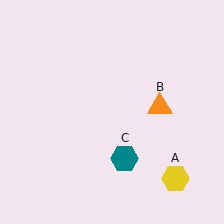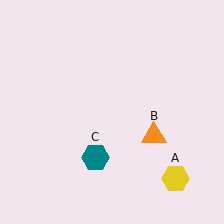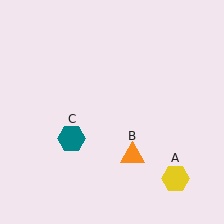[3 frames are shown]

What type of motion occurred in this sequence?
The orange triangle (object B), teal hexagon (object C) rotated clockwise around the center of the scene.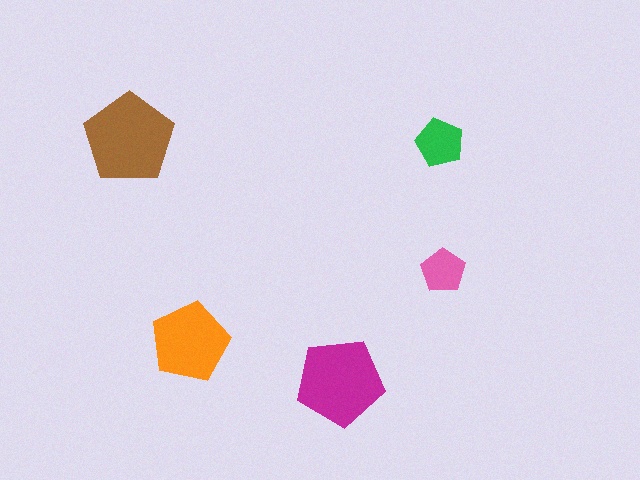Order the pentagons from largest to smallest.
the brown one, the magenta one, the orange one, the green one, the pink one.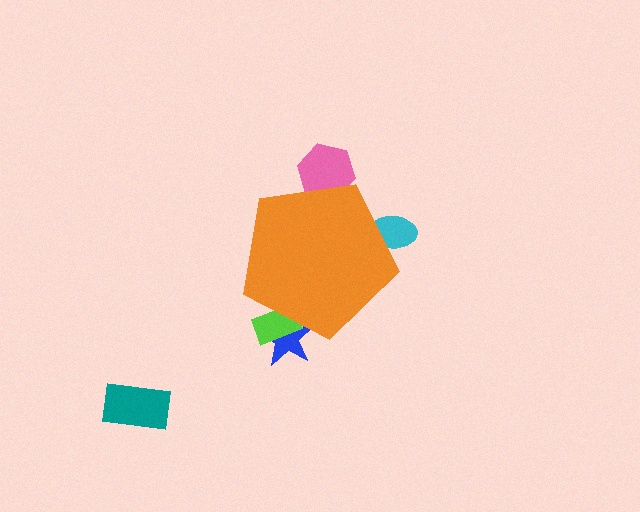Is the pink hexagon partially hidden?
Yes, the pink hexagon is partially hidden behind the orange pentagon.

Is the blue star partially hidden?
Yes, the blue star is partially hidden behind the orange pentagon.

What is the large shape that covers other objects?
An orange pentagon.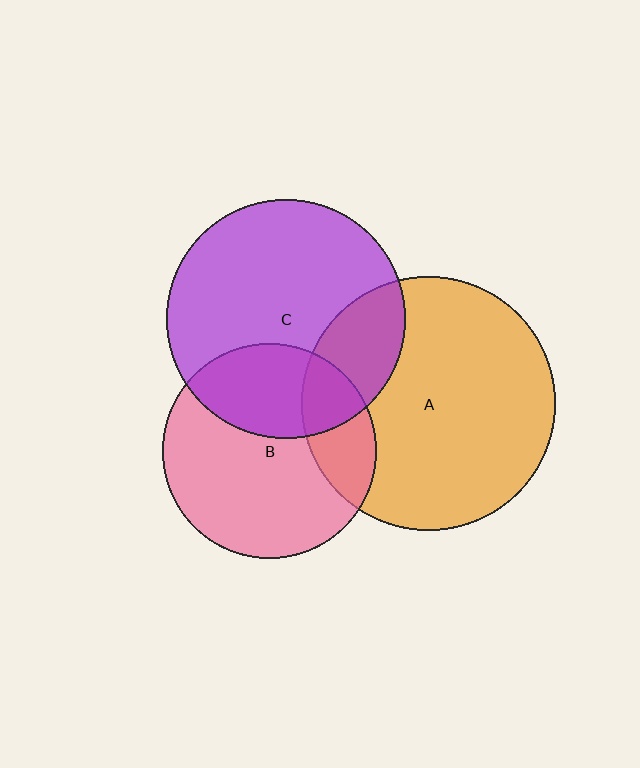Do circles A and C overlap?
Yes.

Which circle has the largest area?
Circle A (orange).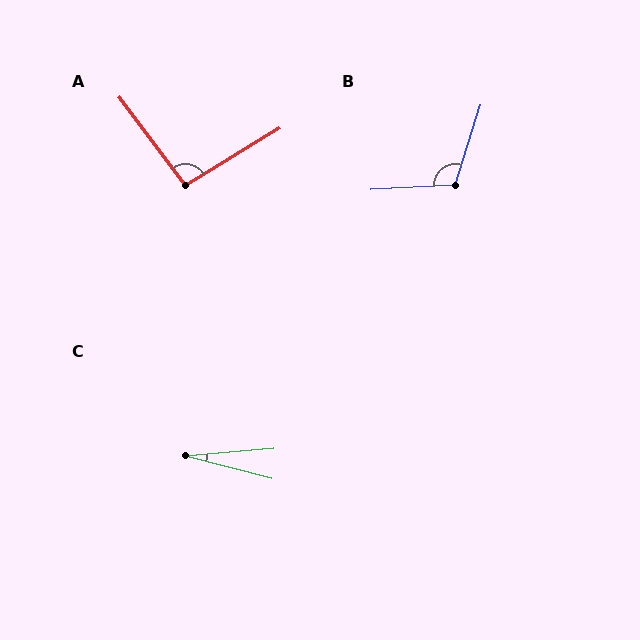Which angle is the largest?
B, at approximately 111 degrees.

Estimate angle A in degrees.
Approximately 96 degrees.